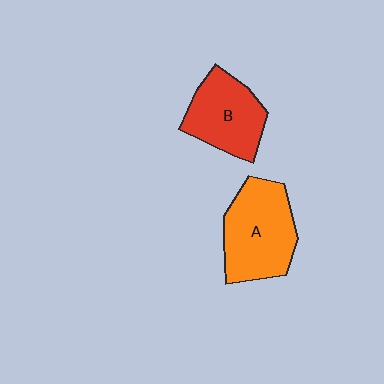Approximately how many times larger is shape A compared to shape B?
Approximately 1.2 times.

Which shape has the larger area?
Shape A (orange).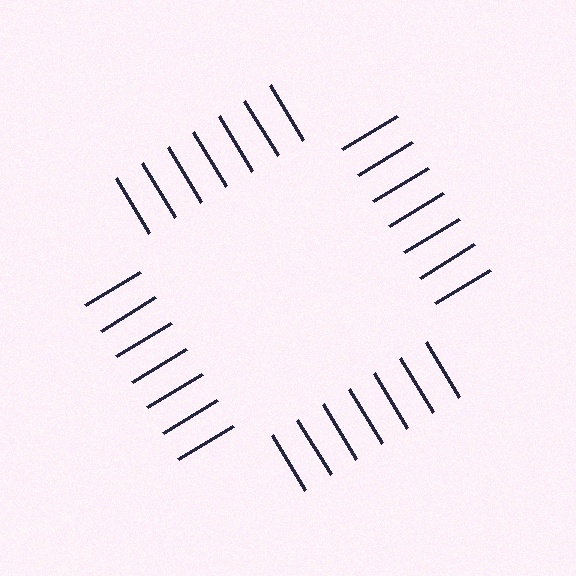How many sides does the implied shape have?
4 sides — the line-ends trace a square.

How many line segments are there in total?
28 — 7 along each of the 4 edges.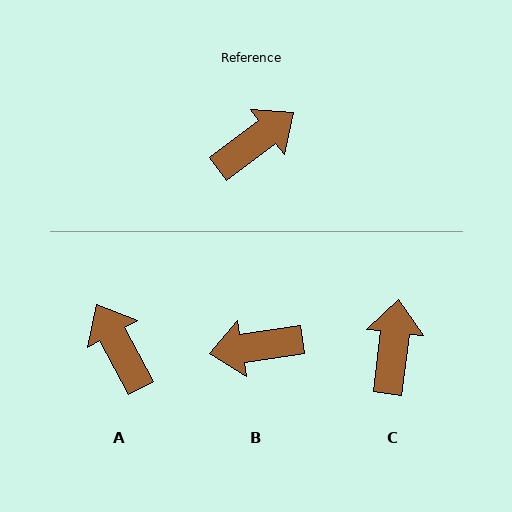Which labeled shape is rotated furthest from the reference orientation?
B, about 151 degrees away.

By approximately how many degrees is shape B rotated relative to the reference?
Approximately 151 degrees counter-clockwise.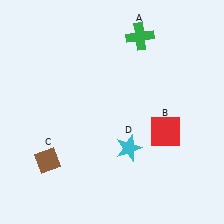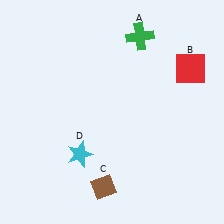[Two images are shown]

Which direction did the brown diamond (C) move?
The brown diamond (C) moved right.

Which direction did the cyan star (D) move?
The cyan star (D) moved left.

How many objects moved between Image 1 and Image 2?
3 objects moved between the two images.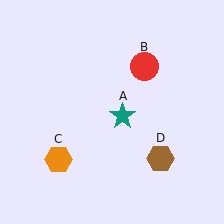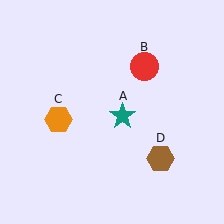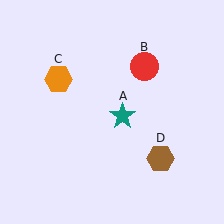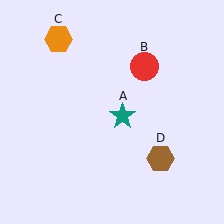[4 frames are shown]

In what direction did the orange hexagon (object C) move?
The orange hexagon (object C) moved up.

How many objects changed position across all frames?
1 object changed position: orange hexagon (object C).